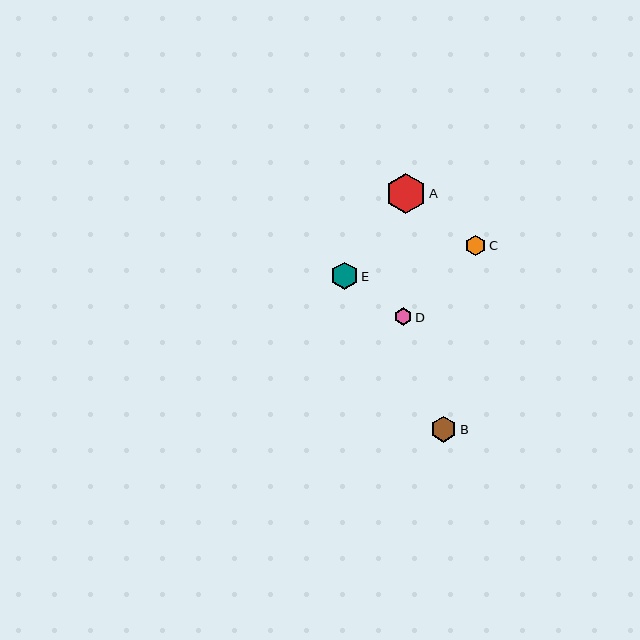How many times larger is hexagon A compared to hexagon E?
Hexagon A is approximately 1.5 times the size of hexagon E.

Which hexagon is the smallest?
Hexagon D is the smallest with a size of approximately 17 pixels.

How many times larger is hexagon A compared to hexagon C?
Hexagon A is approximately 2.0 times the size of hexagon C.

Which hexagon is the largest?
Hexagon A is the largest with a size of approximately 40 pixels.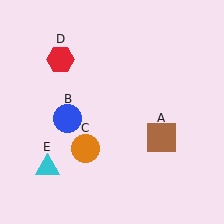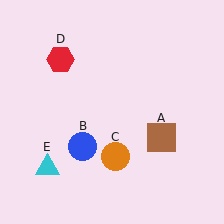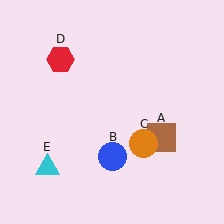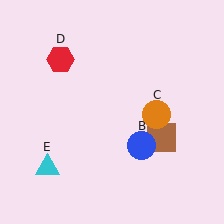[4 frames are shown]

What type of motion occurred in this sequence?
The blue circle (object B), orange circle (object C) rotated counterclockwise around the center of the scene.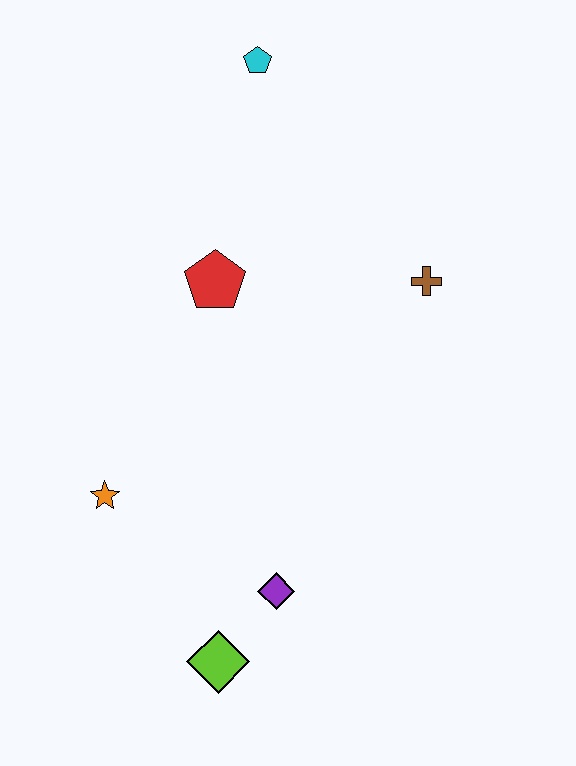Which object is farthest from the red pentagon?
The lime diamond is farthest from the red pentagon.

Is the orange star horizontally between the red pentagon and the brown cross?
No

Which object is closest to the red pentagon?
The brown cross is closest to the red pentagon.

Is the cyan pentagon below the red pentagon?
No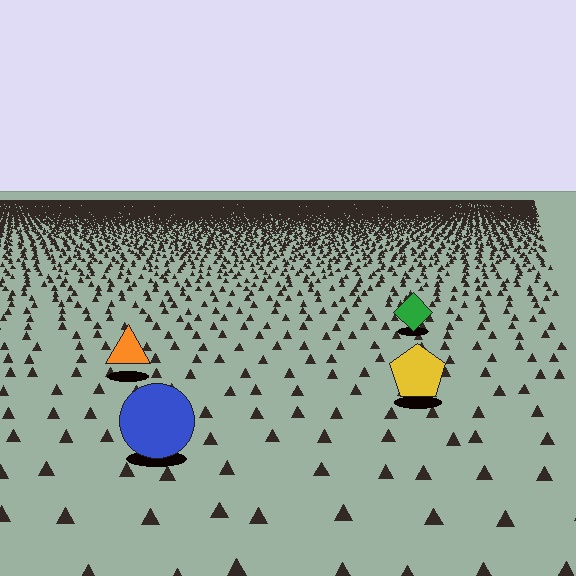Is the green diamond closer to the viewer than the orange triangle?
No. The orange triangle is closer — you can tell from the texture gradient: the ground texture is coarser near it.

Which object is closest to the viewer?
The blue circle is closest. The texture marks near it are larger and more spread out.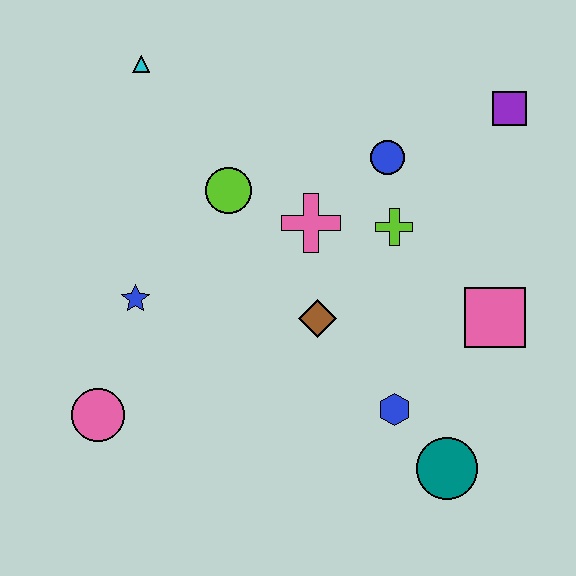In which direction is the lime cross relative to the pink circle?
The lime cross is to the right of the pink circle.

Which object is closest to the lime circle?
The pink cross is closest to the lime circle.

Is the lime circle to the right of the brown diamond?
No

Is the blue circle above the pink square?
Yes